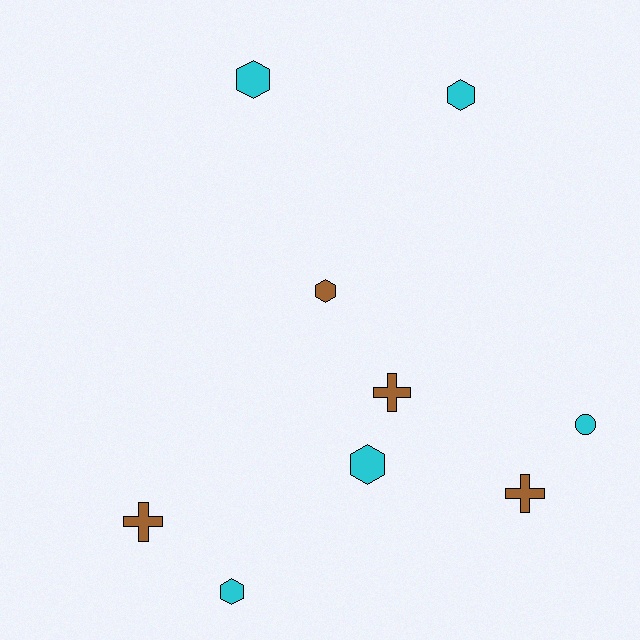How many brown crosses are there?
There are 3 brown crosses.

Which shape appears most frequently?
Hexagon, with 5 objects.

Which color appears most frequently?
Cyan, with 5 objects.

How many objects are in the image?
There are 9 objects.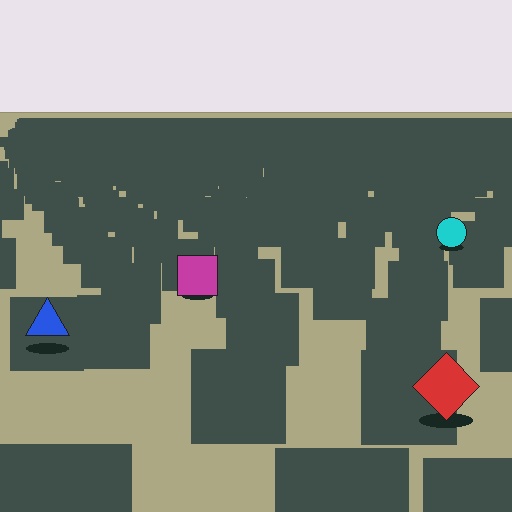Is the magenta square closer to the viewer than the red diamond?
No. The red diamond is closer — you can tell from the texture gradient: the ground texture is coarser near it.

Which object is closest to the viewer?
The red diamond is closest. The texture marks near it are larger and more spread out.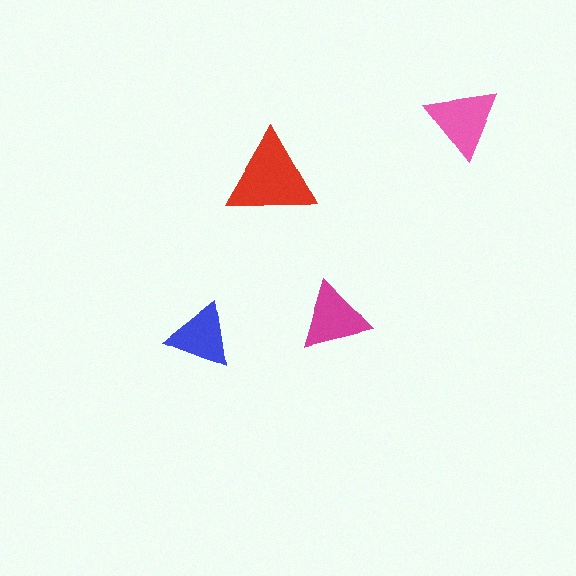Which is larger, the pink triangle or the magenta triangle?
The pink one.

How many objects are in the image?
There are 4 objects in the image.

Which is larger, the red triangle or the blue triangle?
The red one.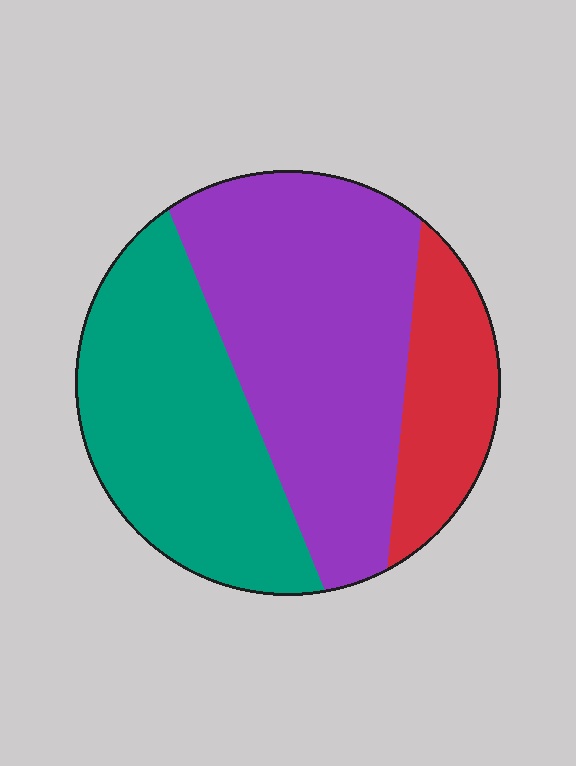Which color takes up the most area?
Purple, at roughly 45%.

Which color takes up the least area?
Red, at roughly 15%.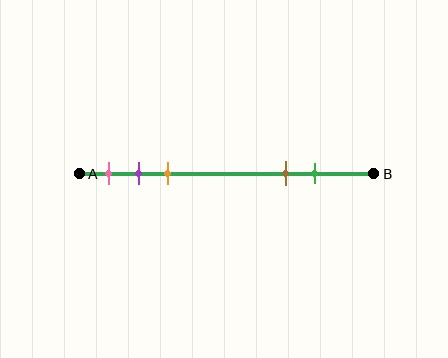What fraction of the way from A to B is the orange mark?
The orange mark is approximately 30% (0.3) of the way from A to B.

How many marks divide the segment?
There are 5 marks dividing the segment.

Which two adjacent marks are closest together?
The purple and orange marks are the closest adjacent pair.